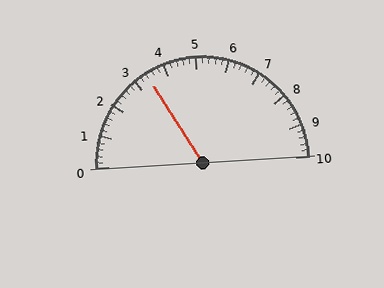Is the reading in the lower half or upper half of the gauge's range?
The reading is in the lower half of the range (0 to 10).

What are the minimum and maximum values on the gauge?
The gauge ranges from 0 to 10.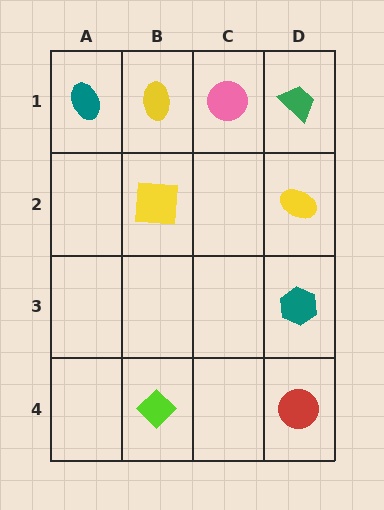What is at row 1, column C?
A pink circle.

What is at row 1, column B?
A yellow ellipse.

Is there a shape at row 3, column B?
No, that cell is empty.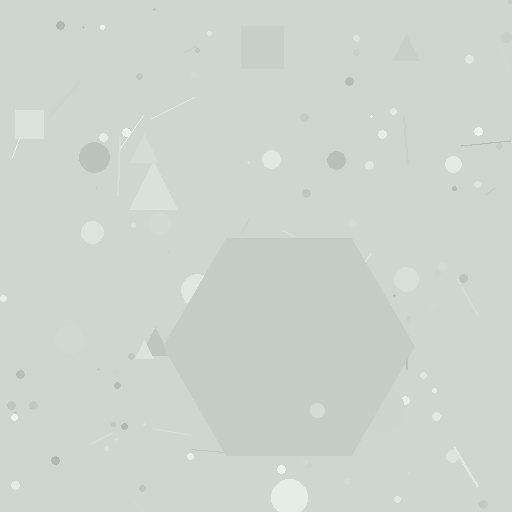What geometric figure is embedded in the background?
A hexagon is embedded in the background.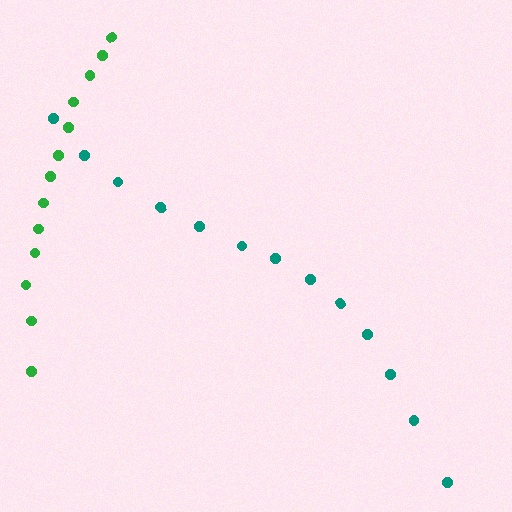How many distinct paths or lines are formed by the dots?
There are 2 distinct paths.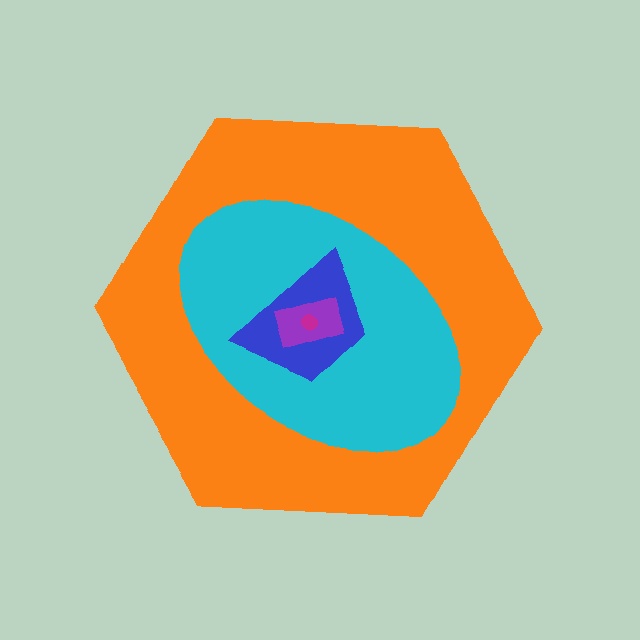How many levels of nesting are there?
5.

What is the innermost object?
The magenta circle.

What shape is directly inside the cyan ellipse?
The blue trapezoid.